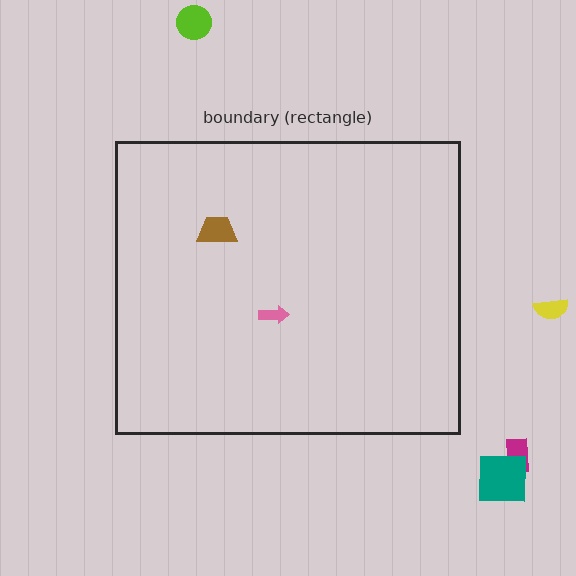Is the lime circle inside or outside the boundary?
Outside.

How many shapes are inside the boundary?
2 inside, 4 outside.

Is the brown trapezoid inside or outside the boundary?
Inside.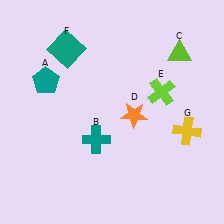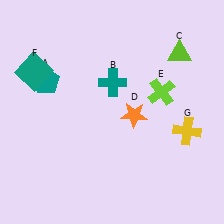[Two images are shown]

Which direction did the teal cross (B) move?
The teal cross (B) moved up.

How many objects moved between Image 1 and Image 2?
2 objects moved between the two images.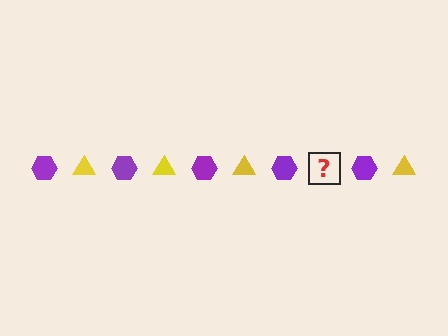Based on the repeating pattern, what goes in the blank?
The blank should be a yellow triangle.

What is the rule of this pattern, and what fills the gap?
The rule is that the pattern alternates between purple hexagon and yellow triangle. The gap should be filled with a yellow triangle.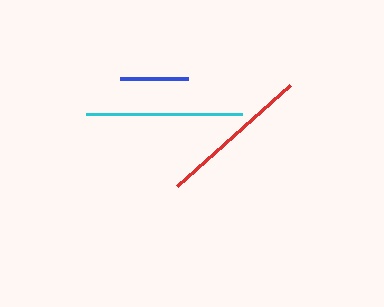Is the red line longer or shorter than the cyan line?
The cyan line is longer than the red line.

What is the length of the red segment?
The red segment is approximately 152 pixels long.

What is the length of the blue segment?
The blue segment is approximately 68 pixels long.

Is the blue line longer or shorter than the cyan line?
The cyan line is longer than the blue line.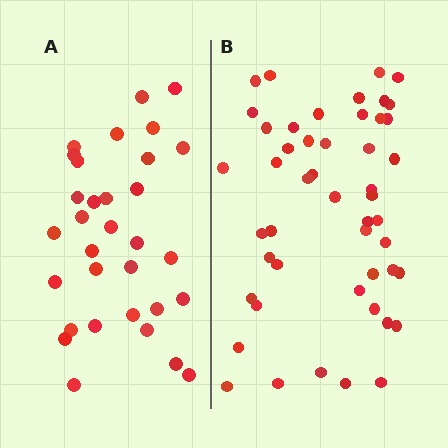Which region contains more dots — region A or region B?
Region B (the right region) has more dots.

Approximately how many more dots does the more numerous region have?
Region B has approximately 15 more dots than region A.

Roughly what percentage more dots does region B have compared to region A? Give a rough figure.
About 55% more.